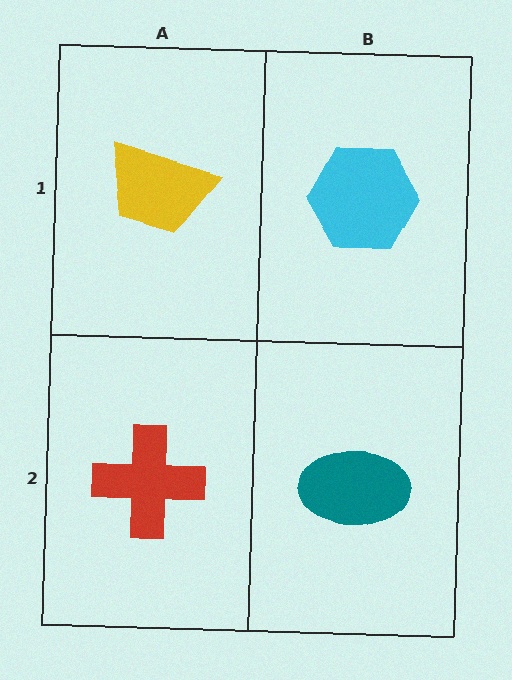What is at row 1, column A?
A yellow trapezoid.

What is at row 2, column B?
A teal ellipse.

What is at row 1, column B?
A cyan hexagon.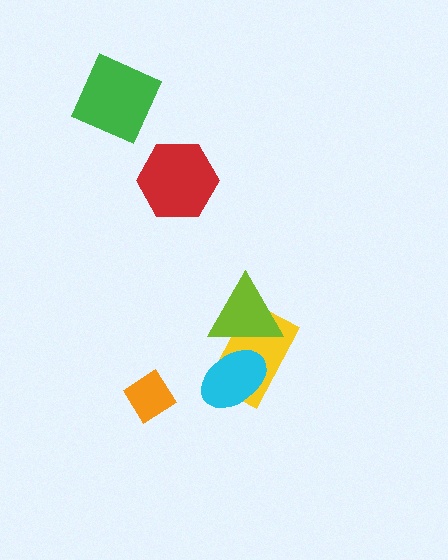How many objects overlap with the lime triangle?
2 objects overlap with the lime triangle.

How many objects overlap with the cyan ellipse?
2 objects overlap with the cyan ellipse.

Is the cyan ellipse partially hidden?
No, no other shape covers it.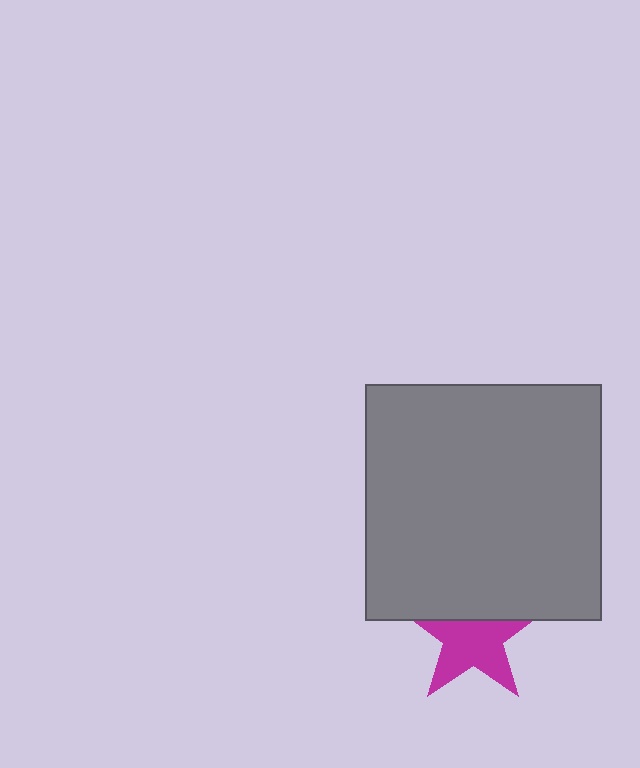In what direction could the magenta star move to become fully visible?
The magenta star could move down. That would shift it out from behind the gray square entirely.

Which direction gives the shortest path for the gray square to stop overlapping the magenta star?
Moving up gives the shortest separation.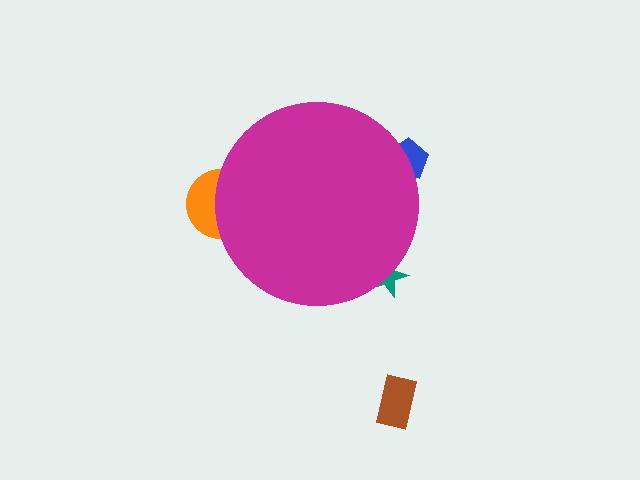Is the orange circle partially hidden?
Yes, the orange circle is partially hidden behind the magenta circle.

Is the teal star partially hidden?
Yes, the teal star is partially hidden behind the magenta circle.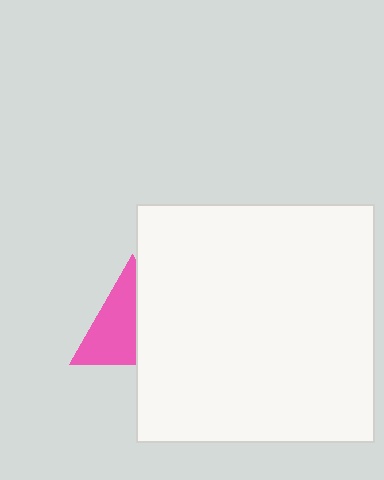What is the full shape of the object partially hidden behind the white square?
The partially hidden object is a pink triangle.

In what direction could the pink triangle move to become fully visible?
The pink triangle could move left. That would shift it out from behind the white square entirely.